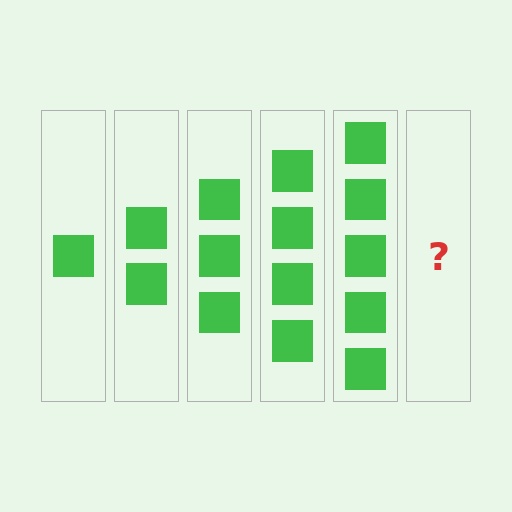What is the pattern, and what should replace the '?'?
The pattern is that each step adds one more square. The '?' should be 6 squares.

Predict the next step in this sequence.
The next step is 6 squares.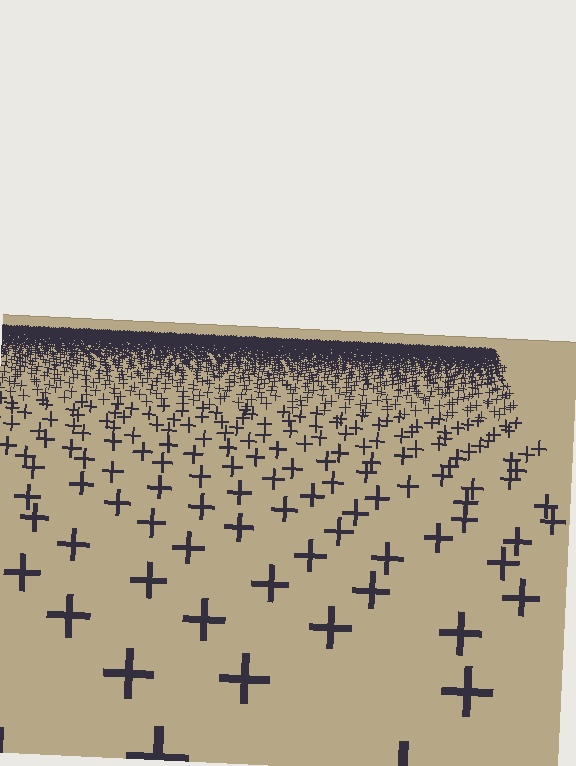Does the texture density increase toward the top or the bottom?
Density increases toward the top.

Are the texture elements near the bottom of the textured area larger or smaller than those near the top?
Larger. Near the bottom, elements are closer to the viewer and appear at a bigger on-screen size.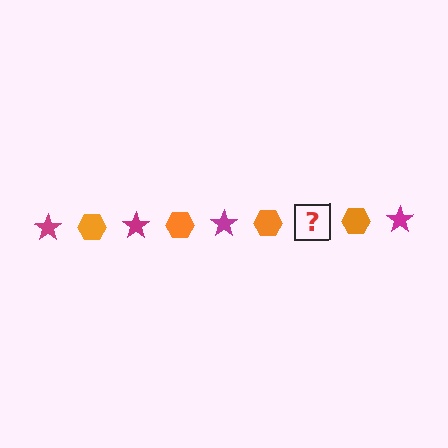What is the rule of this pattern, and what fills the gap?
The rule is that the pattern alternates between magenta star and orange hexagon. The gap should be filled with a magenta star.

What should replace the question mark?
The question mark should be replaced with a magenta star.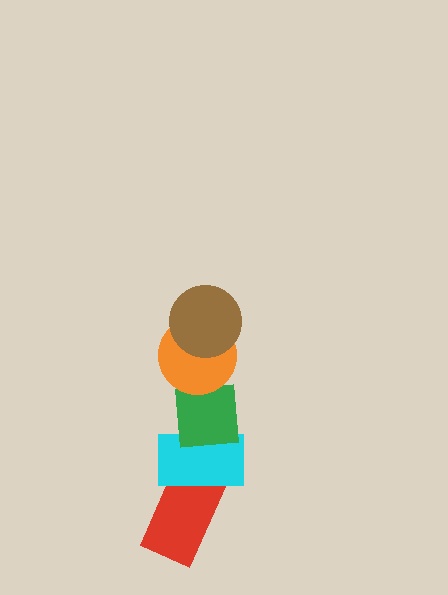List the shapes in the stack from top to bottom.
From top to bottom: the brown circle, the orange circle, the green square, the cyan rectangle, the red rectangle.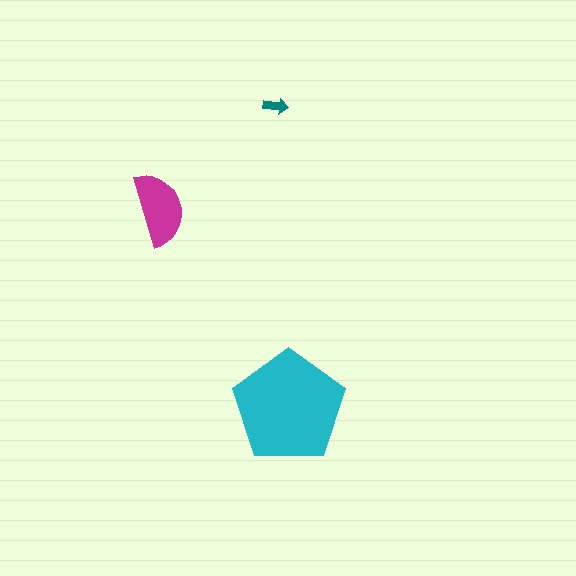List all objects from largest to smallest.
The cyan pentagon, the magenta semicircle, the teal arrow.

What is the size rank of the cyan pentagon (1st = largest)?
1st.